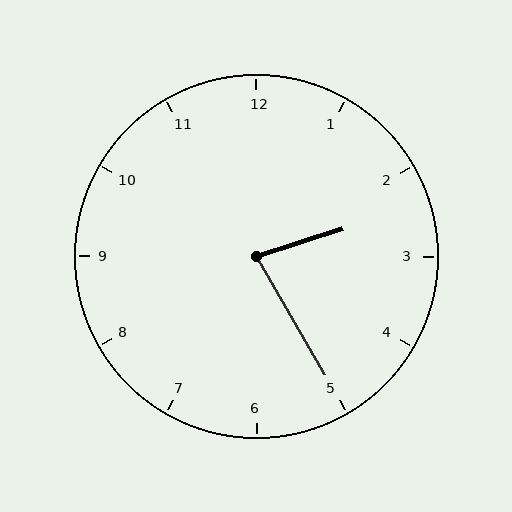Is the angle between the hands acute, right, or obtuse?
It is acute.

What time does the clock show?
2:25.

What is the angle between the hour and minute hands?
Approximately 78 degrees.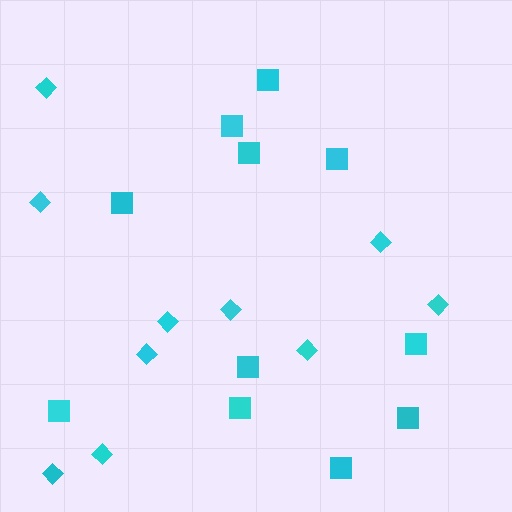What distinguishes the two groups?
There are 2 groups: one group of diamonds (10) and one group of squares (11).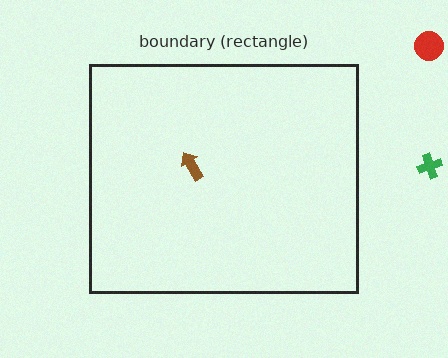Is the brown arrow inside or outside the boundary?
Inside.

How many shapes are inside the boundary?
1 inside, 2 outside.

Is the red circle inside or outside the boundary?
Outside.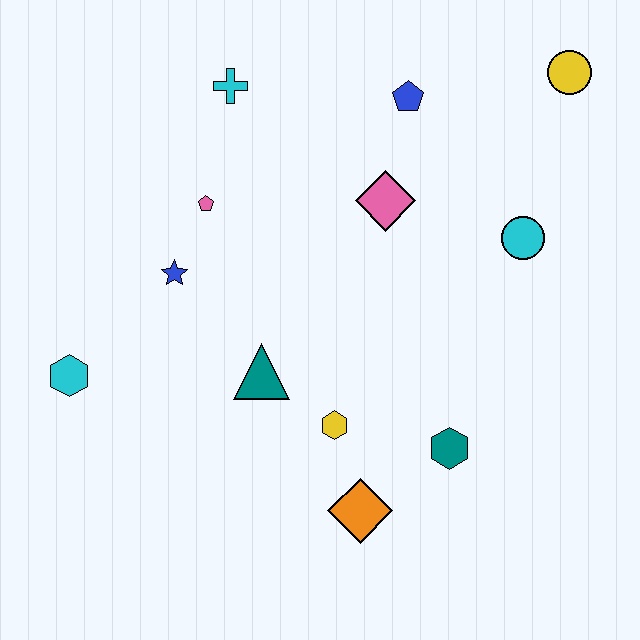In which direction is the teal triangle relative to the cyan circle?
The teal triangle is to the left of the cyan circle.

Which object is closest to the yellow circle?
The blue pentagon is closest to the yellow circle.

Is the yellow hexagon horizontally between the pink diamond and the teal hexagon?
No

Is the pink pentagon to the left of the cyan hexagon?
No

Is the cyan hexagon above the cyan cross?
No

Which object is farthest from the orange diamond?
The yellow circle is farthest from the orange diamond.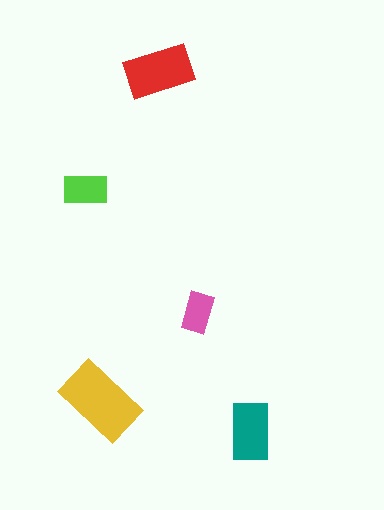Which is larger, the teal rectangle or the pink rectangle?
The teal one.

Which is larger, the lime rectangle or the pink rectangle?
The lime one.